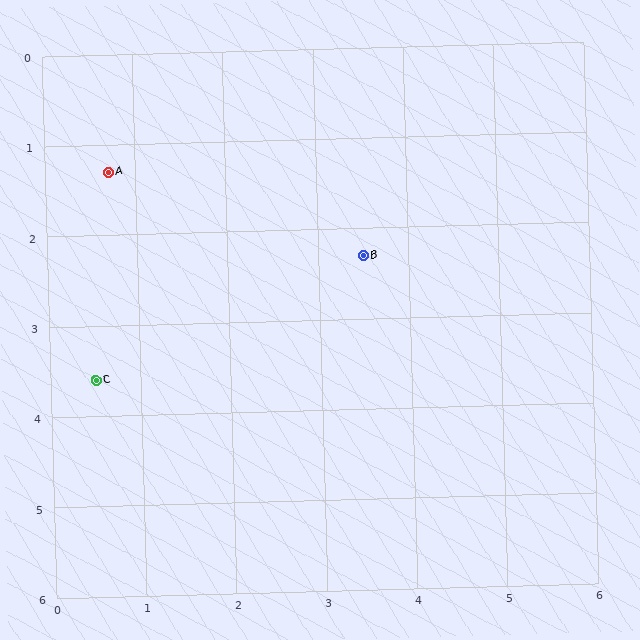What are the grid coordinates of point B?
Point B is at approximately (3.5, 2.3).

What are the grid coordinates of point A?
Point A is at approximately (0.7, 1.3).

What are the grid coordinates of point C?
Point C is at approximately (0.5, 3.6).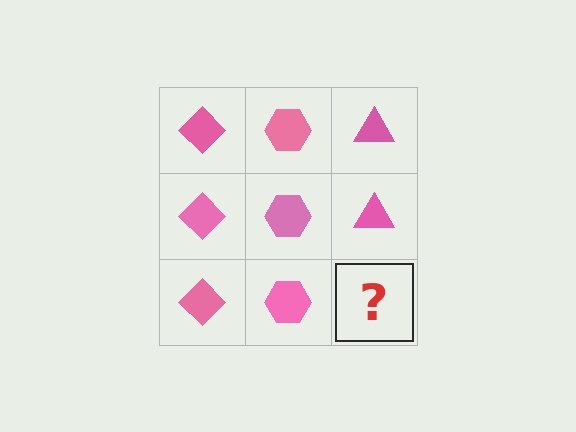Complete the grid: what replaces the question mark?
The question mark should be replaced with a pink triangle.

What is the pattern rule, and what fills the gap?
The rule is that each column has a consistent shape. The gap should be filled with a pink triangle.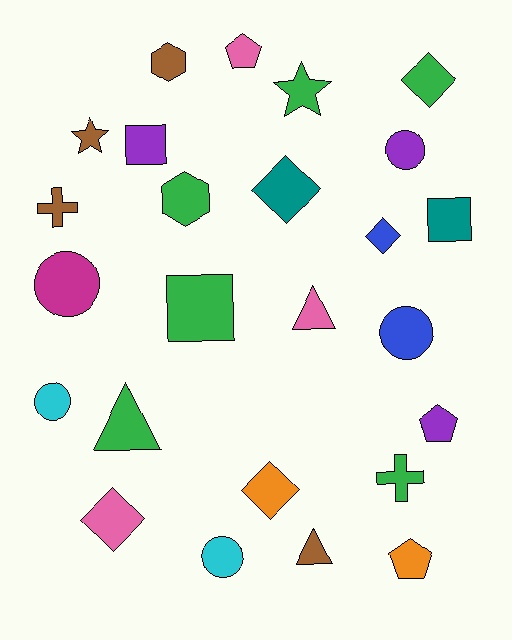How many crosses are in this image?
There are 2 crosses.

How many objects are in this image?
There are 25 objects.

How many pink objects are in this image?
There are 3 pink objects.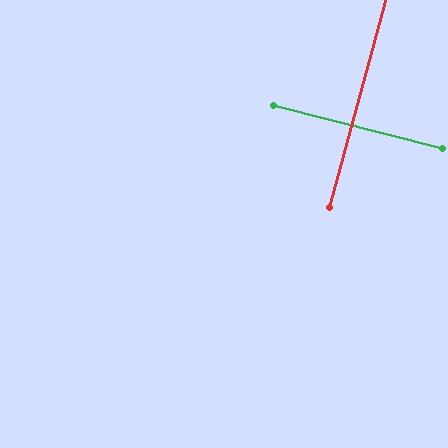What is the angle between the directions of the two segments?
Approximately 89 degrees.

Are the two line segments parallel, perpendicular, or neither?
Perpendicular — they meet at approximately 89°.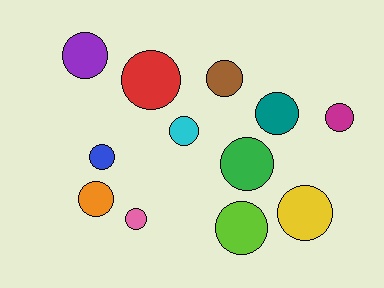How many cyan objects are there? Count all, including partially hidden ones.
There is 1 cyan object.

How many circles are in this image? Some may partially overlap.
There are 12 circles.